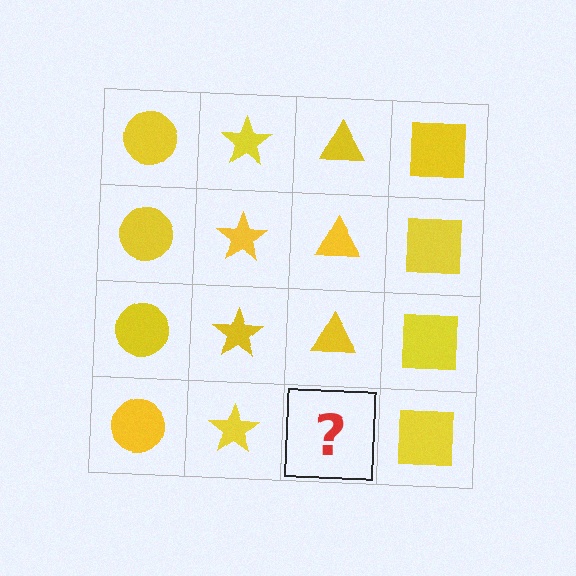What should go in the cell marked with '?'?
The missing cell should contain a yellow triangle.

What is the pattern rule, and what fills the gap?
The rule is that each column has a consistent shape. The gap should be filled with a yellow triangle.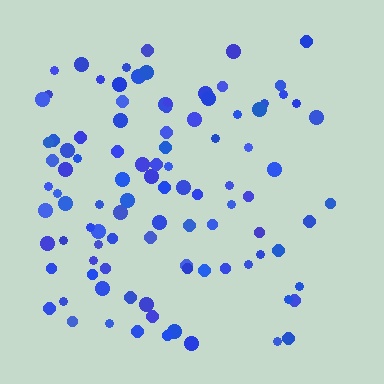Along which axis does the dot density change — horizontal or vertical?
Horizontal.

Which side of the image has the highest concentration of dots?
The left.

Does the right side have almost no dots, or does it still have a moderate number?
Still a moderate number, just noticeably fewer than the left.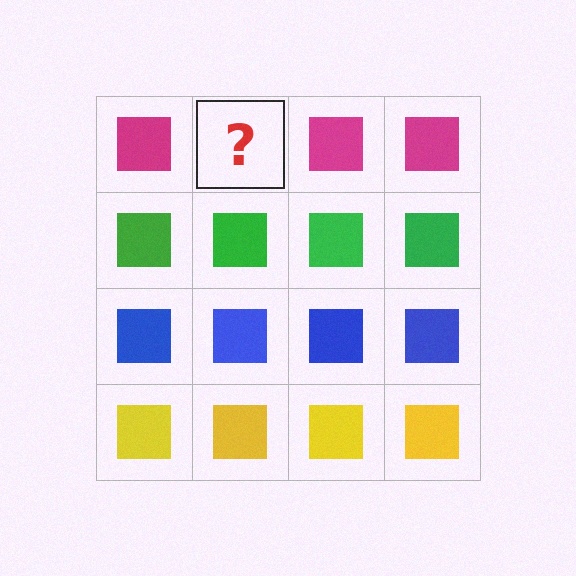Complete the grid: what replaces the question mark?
The question mark should be replaced with a magenta square.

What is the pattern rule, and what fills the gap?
The rule is that each row has a consistent color. The gap should be filled with a magenta square.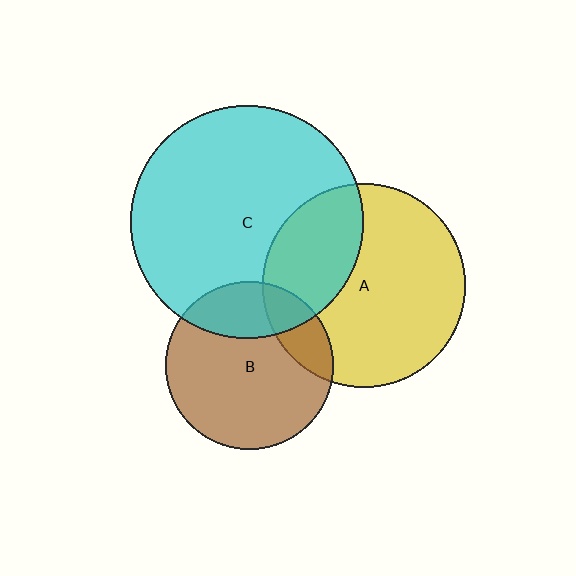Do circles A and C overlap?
Yes.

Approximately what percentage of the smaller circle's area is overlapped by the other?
Approximately 30%.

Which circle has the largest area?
Circle C (cyan).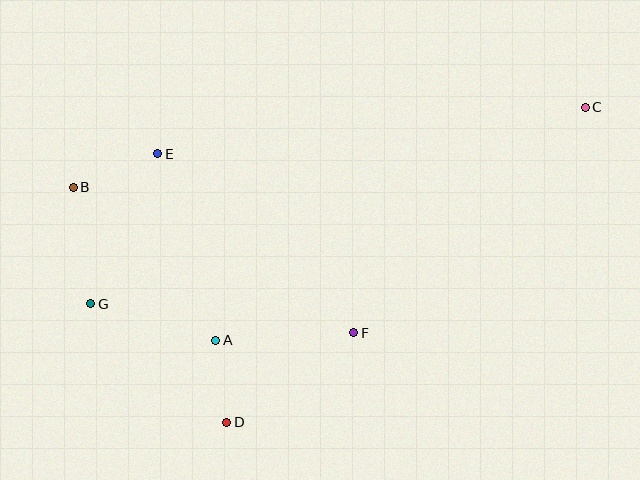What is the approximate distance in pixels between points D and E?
The distance between D and E is approximately 278 pixels.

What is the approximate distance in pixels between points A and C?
The distance between A and C is approximately 437 pixels.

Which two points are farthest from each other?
Points C and G are farthest from each other.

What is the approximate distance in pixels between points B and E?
The distance between B and E is approximately 91 pixels.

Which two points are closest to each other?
Points A and D are closest to each other.